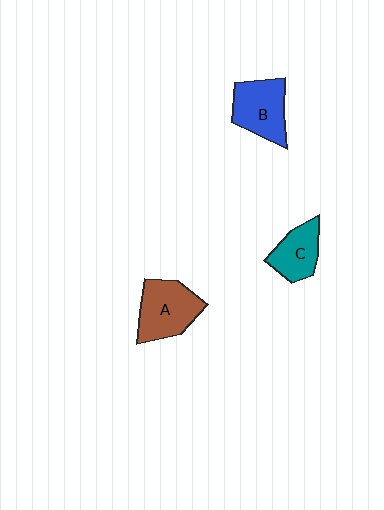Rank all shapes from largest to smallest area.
From largest to smallest: A (brown), B (blue), C (teal).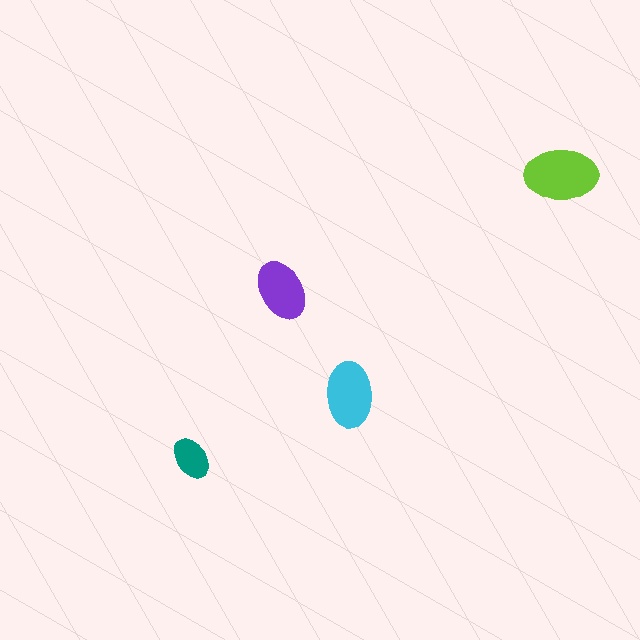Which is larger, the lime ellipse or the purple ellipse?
The lime one.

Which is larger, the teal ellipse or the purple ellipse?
The purple one.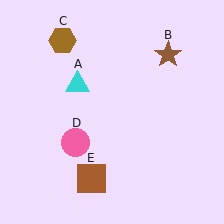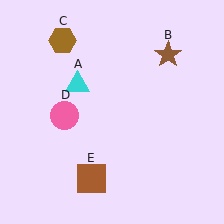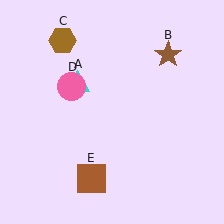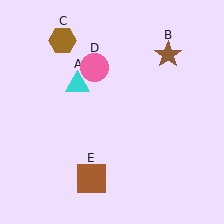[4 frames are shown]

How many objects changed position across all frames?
1 object changed position: pink circle (object D).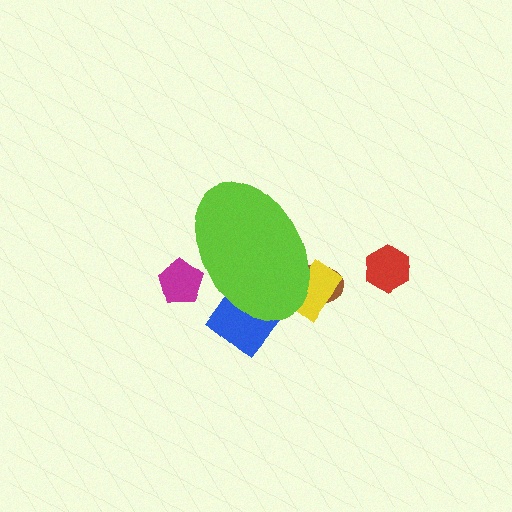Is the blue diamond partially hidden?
Yes, the blue diamond is partially hidden behind the lime ellipse.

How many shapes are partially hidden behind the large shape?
4 shapes are partially hidden.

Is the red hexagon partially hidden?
No, the red hexagon is fully visible.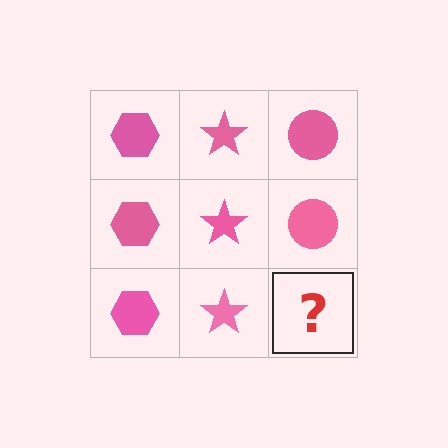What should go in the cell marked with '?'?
The missing cell should contain a pink circle.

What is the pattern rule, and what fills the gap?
The rule is that each column has a consistent shape. The gap should be filled with a pink circle.